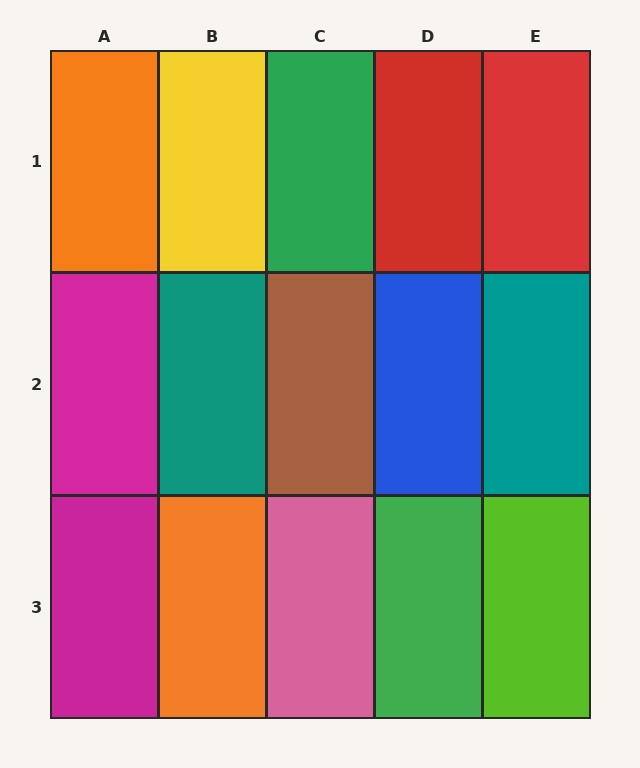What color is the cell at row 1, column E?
Red.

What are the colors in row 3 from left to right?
Magenta, orange, pink, green, lime.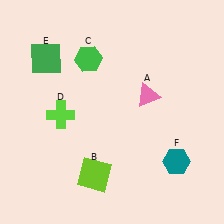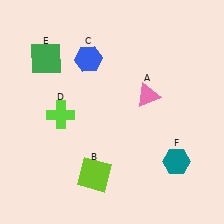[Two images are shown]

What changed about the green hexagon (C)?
In Image 1, C is green. In Image 2, it changed to blue.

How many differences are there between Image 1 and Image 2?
There is 1 difference between the two images.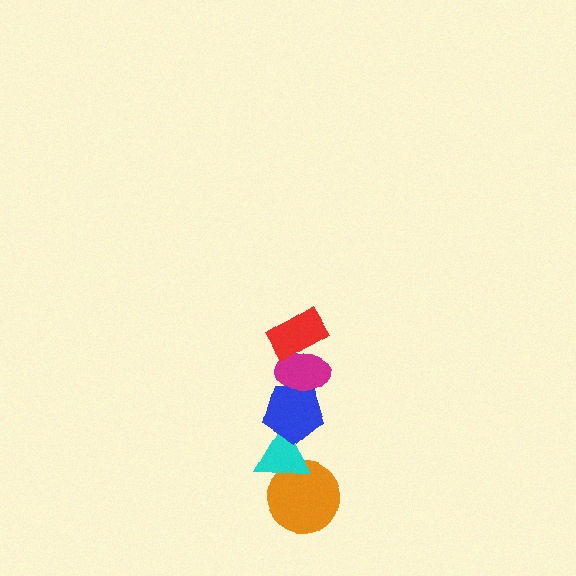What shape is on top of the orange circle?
The cyan triangle is on top of the orange circle.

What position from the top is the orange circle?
The orange circle is 5th from the top.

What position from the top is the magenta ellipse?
The magenta ellipse is 2nd from the top.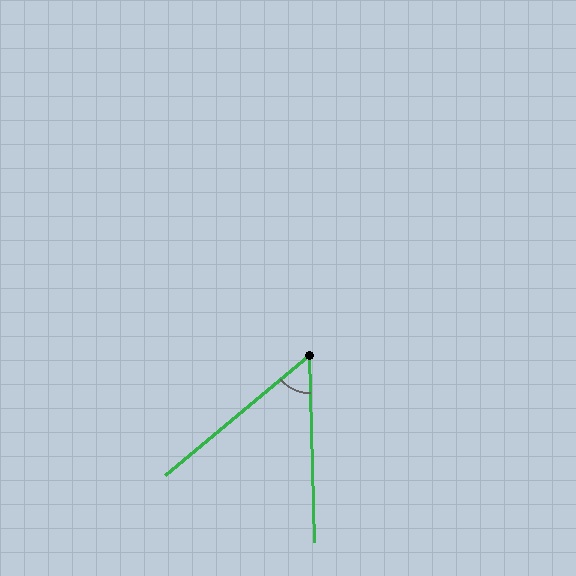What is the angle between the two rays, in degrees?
Approximately 51 degrees.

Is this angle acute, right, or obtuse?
It is acute.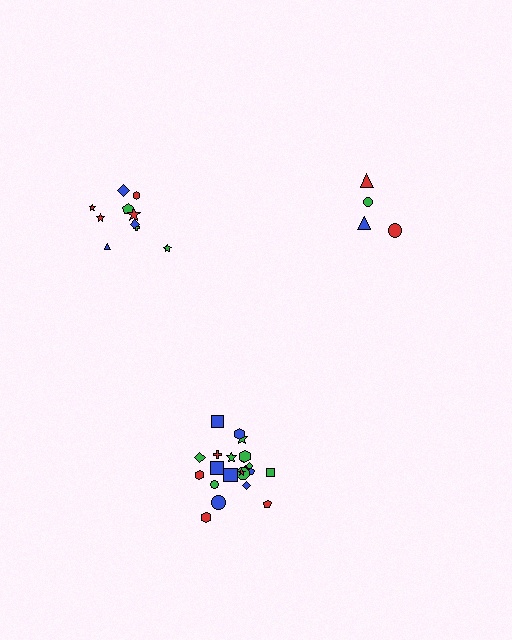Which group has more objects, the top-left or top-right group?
The top-left group.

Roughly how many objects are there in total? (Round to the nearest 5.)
Roughly 35 objects in total.